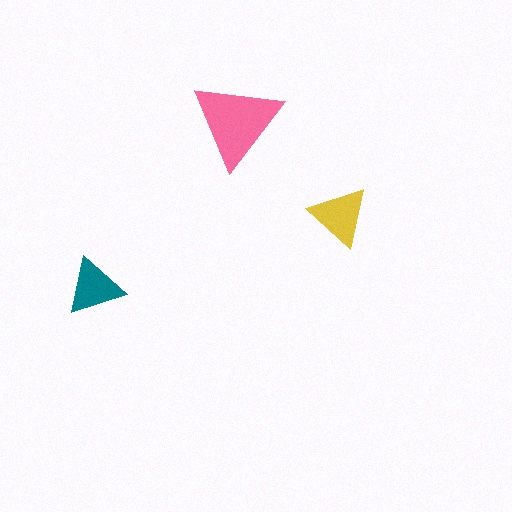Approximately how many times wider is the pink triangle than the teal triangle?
About 1.5 times wider.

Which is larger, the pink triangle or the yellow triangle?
The pink one.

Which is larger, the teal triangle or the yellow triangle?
The yellow one.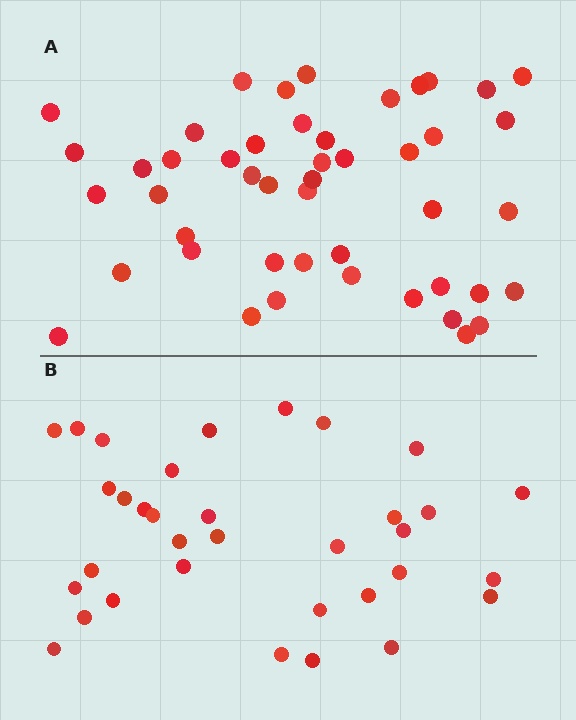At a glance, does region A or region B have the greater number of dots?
Region A (the top region) has more dots.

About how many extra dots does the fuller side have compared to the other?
Region A has approximately 15 more dots than region B.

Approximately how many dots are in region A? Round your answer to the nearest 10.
About 50 dots. (The exact count is 47, which rounds to 50.)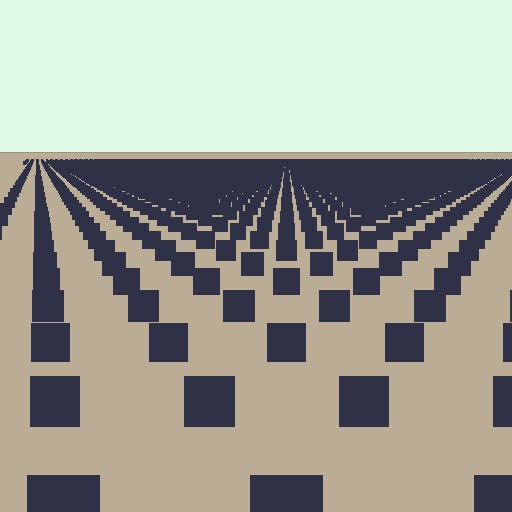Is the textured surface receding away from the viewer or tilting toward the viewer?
The surface is receding away from the viewer. Texture elements get smaller and denser toward the top.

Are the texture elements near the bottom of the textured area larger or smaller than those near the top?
Larger. Near the bottom, elements are closer to the viewer and appear at a bigger on-screen size.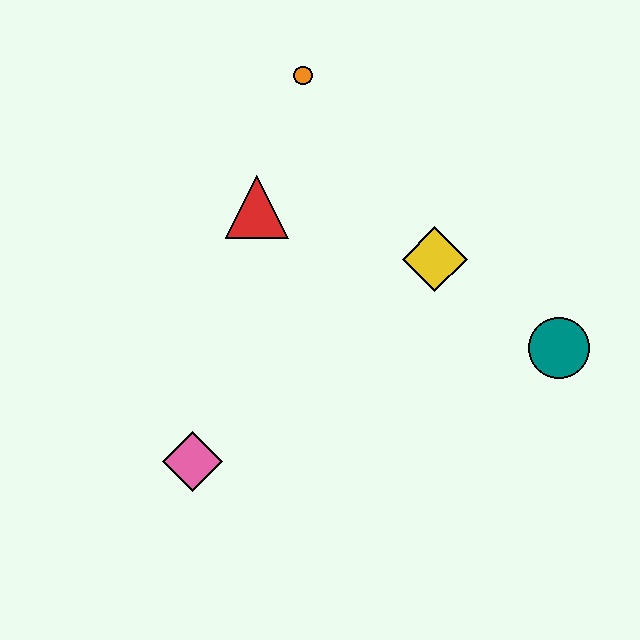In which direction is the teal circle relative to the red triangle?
The teal circle is to the right of the red triangle.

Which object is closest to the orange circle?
The red triangle is closest to the orange circle.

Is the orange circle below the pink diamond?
No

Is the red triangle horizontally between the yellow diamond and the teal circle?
No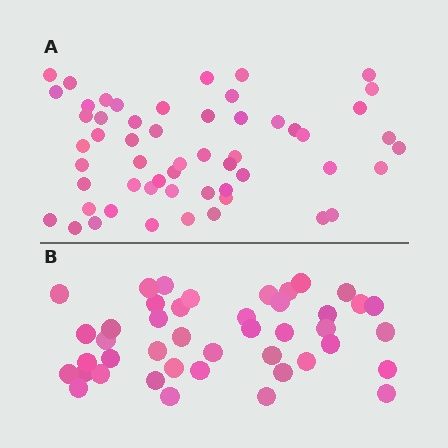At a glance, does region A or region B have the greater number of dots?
Region A (the top region) has more dots.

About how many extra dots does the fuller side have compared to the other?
Region A has roughly 12 or so more dots than region B.